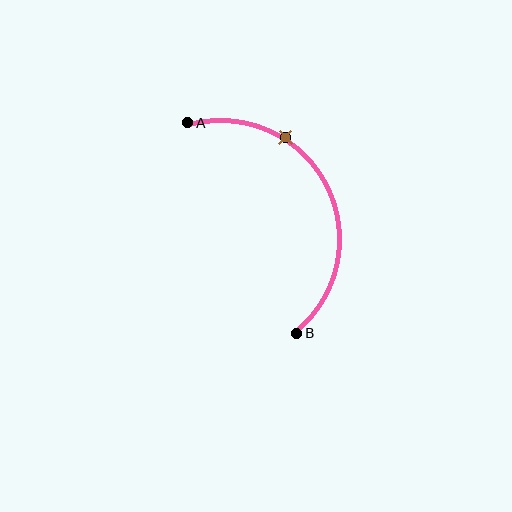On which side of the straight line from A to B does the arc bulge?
The arc bulges to the right of the straight line connecting A and B.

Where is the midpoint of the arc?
The arc midpoint is the point on the curve farthest from the straight line joining A and B. It sits to the right of that line.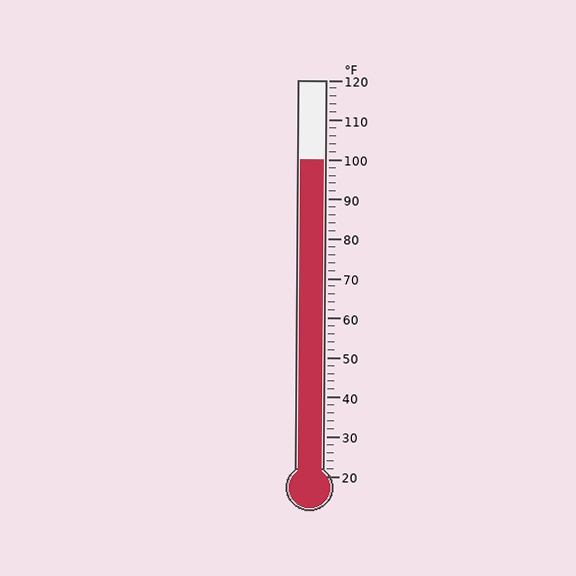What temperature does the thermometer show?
The thermometer shows approximately 100°F.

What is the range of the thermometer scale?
The thermometer scale ranges from 20°F to 120°F.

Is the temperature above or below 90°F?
The temperature is above 90°F.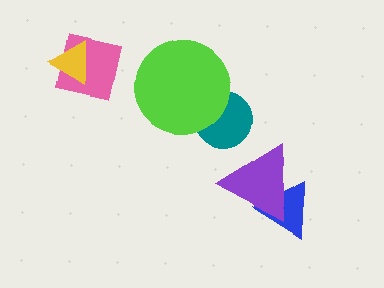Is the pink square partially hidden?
Yes, it is partially covered by another shape.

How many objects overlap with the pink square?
1 object overlaps with the pink square.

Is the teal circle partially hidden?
Yes, it is partially covered by another shape.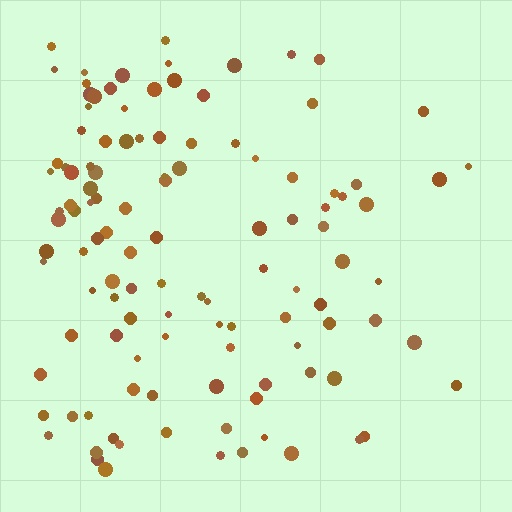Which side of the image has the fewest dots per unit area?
The right.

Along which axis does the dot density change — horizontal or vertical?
Horizontal.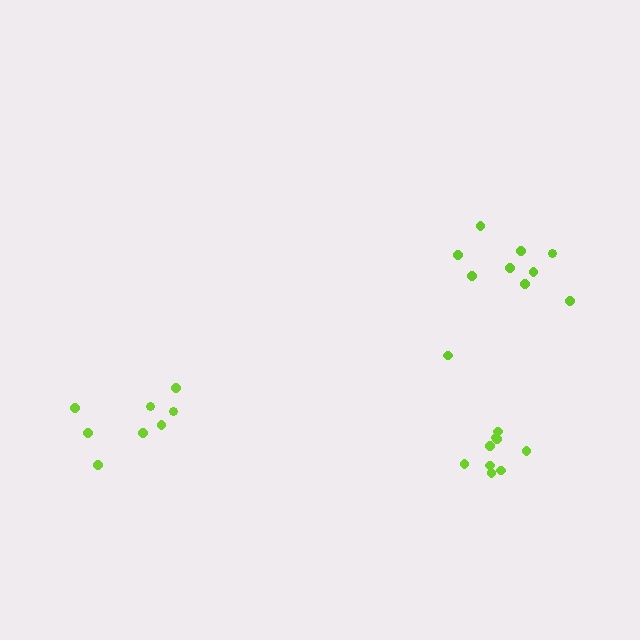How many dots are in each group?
Group 1: 8 dots, Group 2: 10 dots, Group 3: 9 dots (27 total).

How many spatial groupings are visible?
There are 3 spatial groupings.